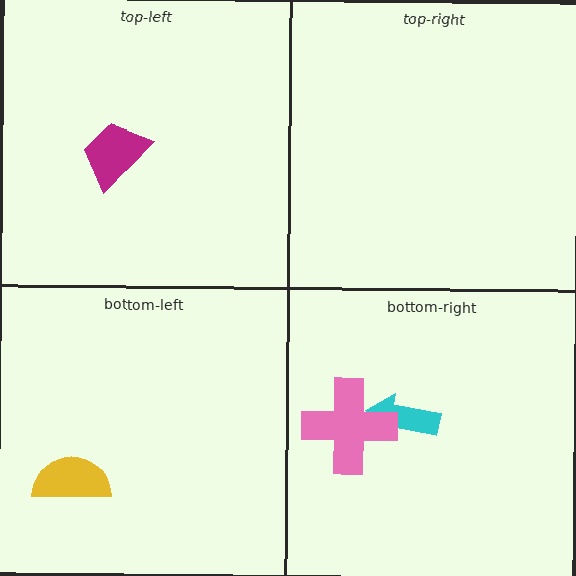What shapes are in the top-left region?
The magenta trapezoid.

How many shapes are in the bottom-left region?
1.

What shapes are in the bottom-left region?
The yellow semicircle.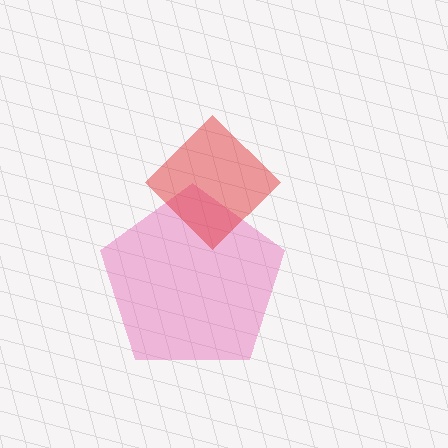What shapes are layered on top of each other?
The layered shapes are: a pink pentagon, a red diamond.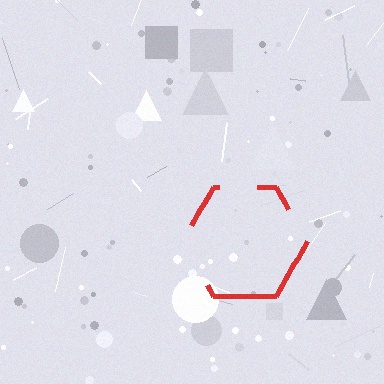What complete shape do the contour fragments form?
The contour fragments form a hexagon.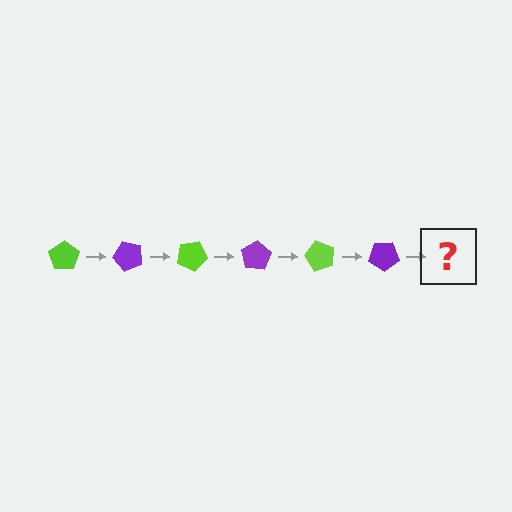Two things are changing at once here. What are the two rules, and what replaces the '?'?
The two rules are that it rotates 50 degrees each step and the color cycles through lime and purple. The '?' should be a lime pentagon, rotated 300 degrees from the start.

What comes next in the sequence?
The next element should be a lime pentagon, rotated 300 degrees from the start.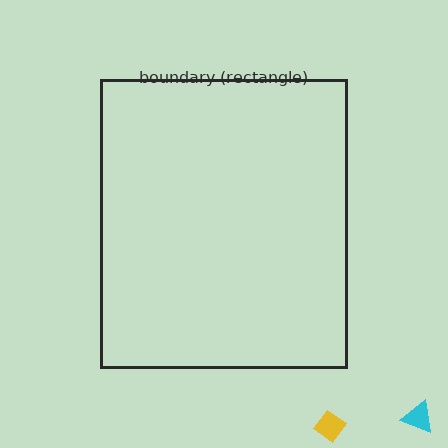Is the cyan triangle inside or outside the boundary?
Outside.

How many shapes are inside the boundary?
0 inside, 2 outside.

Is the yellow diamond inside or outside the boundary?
Outside.